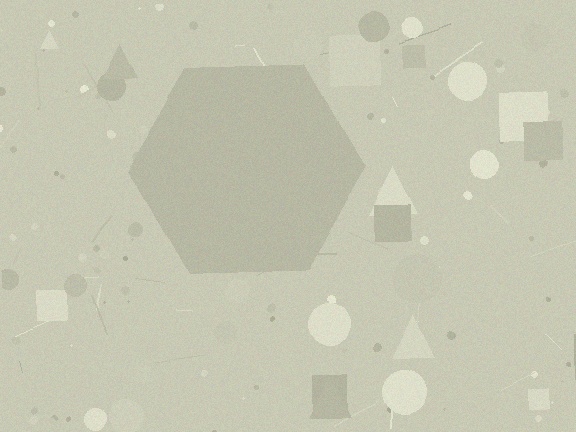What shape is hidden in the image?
A hexagon is hidden in the image.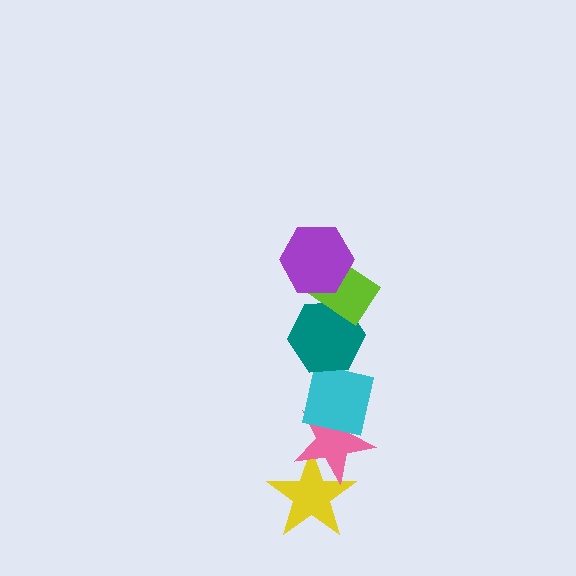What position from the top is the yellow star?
The yellow star is 6th from the top.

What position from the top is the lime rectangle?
The lime rectangle is 2nd from the top.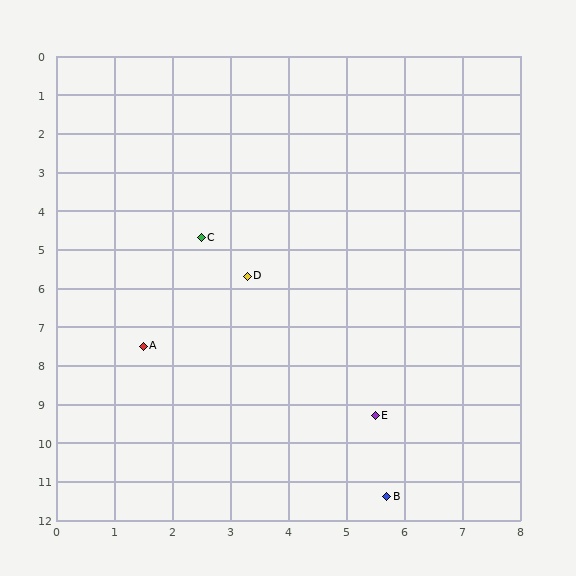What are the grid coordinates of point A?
Point A is at approximately (1.5, 7.5).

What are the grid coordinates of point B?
Point B is at approximately (5.7, 11.4).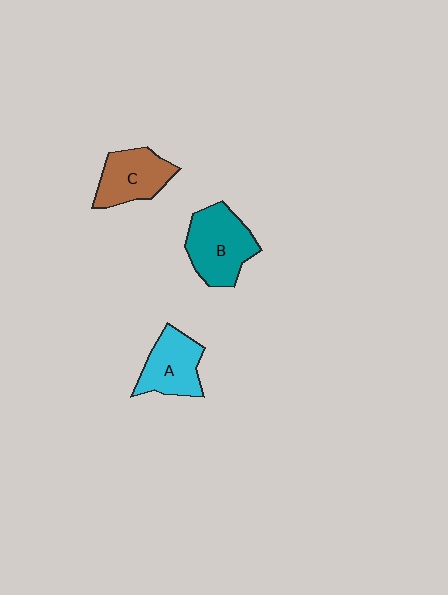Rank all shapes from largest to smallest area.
From largest to smallest: B (teal), C (brown), A (cyan).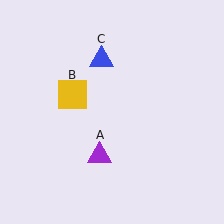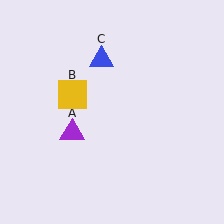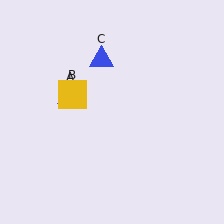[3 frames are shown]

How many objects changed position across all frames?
1 object changed position: purple triangle (object A).